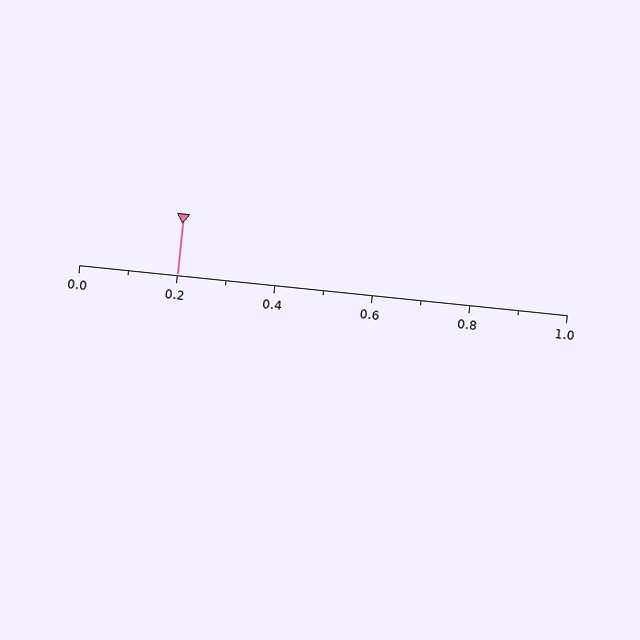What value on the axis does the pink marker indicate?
The marker indicates approximately 0.2.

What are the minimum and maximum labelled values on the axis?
The axis runs from 0.0 to 1.0.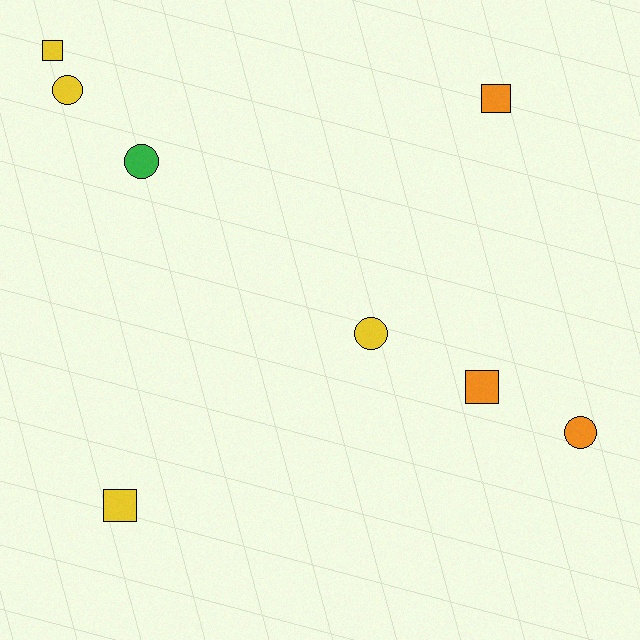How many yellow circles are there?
There are 2 yellow circles.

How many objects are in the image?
There are 8 objects.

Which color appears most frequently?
Yellow, with 4 objects.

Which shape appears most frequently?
Circle, with 4 objects.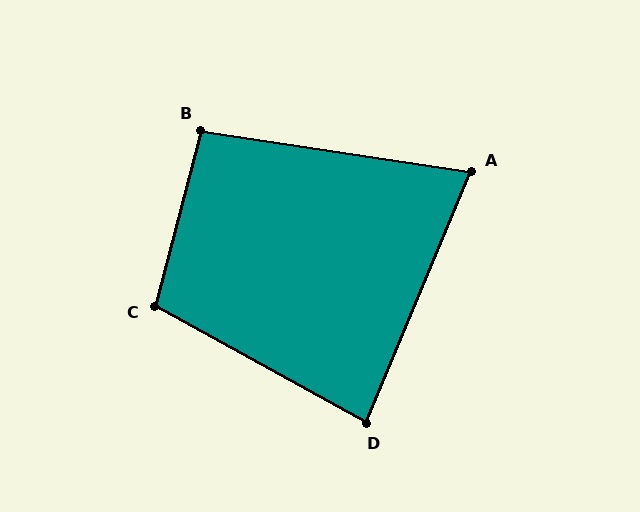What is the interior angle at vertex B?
Approximately 96 degrees (obtuse).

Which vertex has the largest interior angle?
C, at approximately 104 degrees.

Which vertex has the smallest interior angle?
A, at approximately 76 degrees.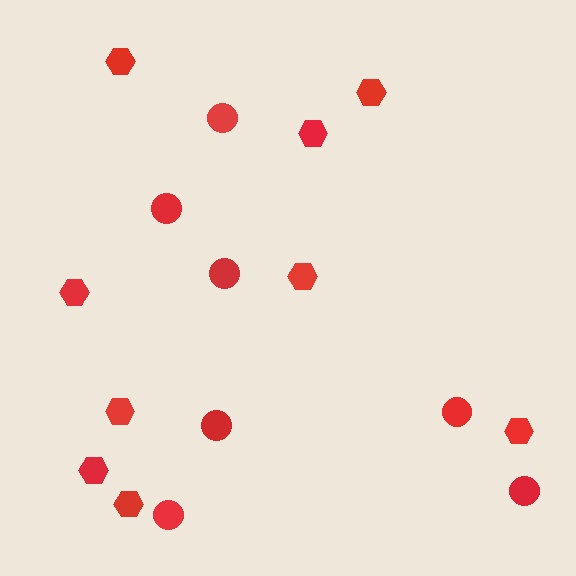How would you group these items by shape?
There are 2 groups: one group of hexagons (9) and one group of circles (7).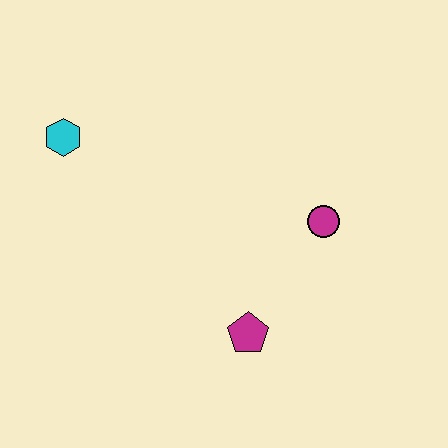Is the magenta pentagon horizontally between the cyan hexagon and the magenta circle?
Yes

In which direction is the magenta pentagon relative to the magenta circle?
The magenta pentagon is below the magenta circle.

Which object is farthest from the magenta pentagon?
The cyan hexagon is farthest from the magenta pentagon.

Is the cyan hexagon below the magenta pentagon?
No